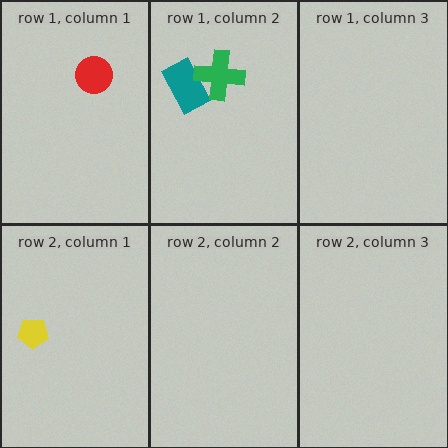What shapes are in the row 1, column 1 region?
The red circle.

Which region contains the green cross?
The row 1, column 2 region.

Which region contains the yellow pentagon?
The row 2, column 1 region.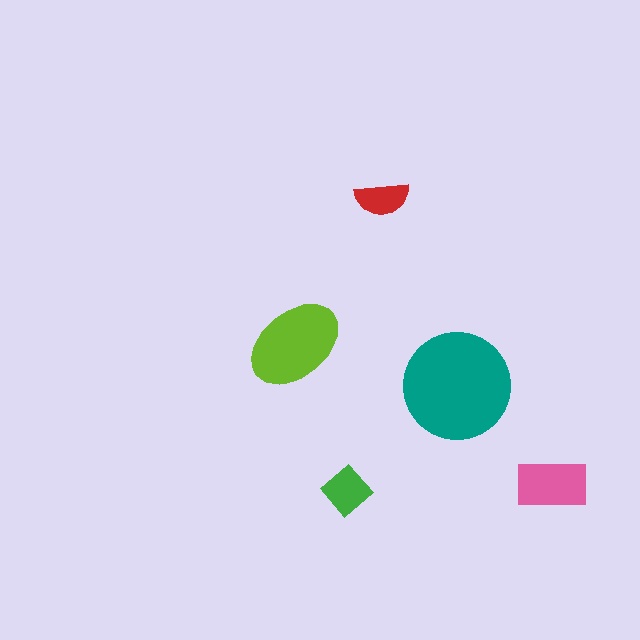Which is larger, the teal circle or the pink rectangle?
The teal circle.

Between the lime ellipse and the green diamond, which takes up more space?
The lime ellipse.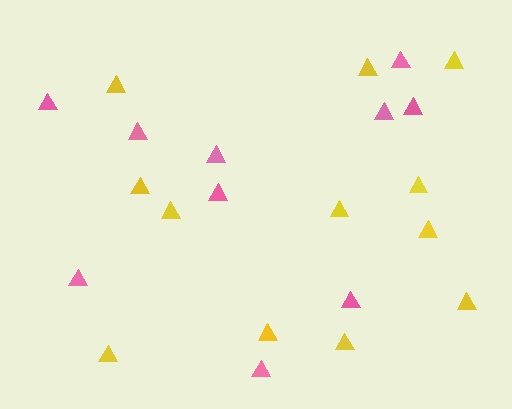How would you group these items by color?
There are 2 groups: one group of yellow triangles (12) and one group of pink triangles (10).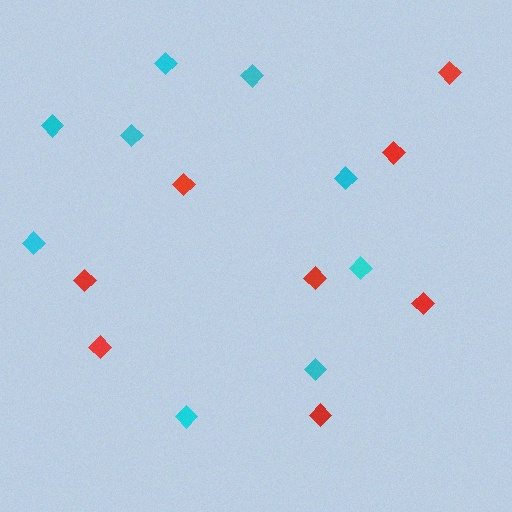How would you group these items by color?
There are 2 groups: one group of cyan diamonds (9) and one group of red diamonds (8).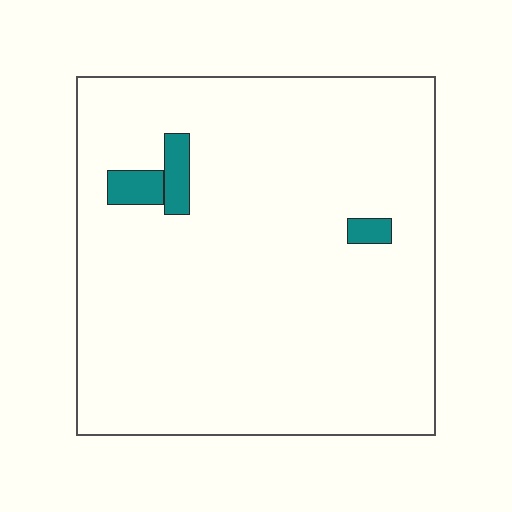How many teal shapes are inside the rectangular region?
3.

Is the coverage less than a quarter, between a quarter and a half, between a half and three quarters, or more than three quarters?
Less than a quarter.